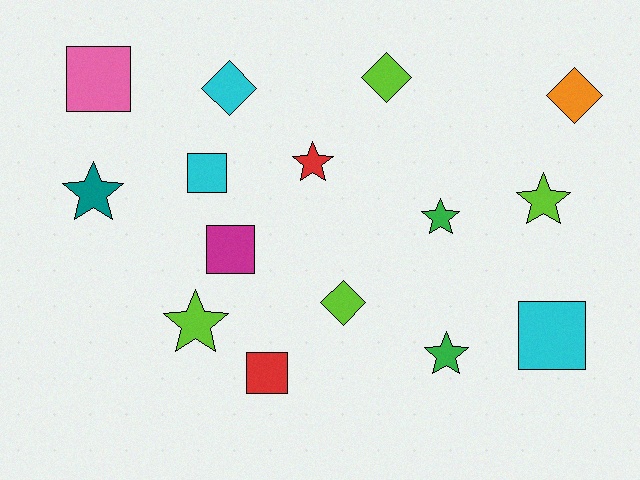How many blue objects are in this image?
There are no blue objects.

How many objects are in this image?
There are 15 objects.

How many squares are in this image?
There are 5 squares.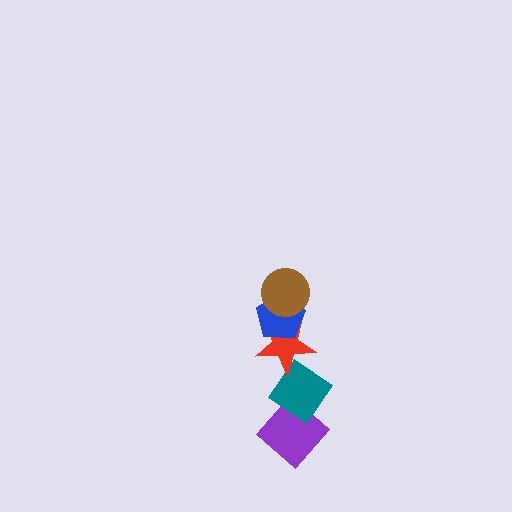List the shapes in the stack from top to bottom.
From top to bottom: the brown circle, the blue pentagon, the red star, the teal diamond, the purple diamond.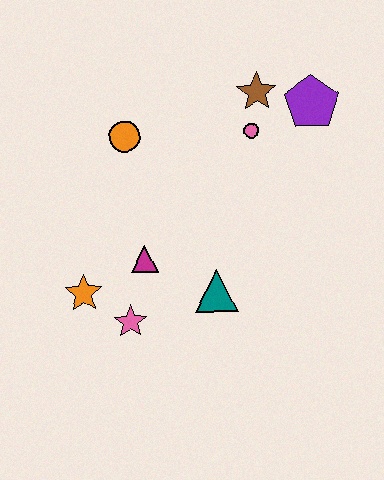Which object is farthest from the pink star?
The purple pentagon is farthest from the pink star.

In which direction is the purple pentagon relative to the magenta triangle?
The purple pentagon is to the right of the magenta triangle.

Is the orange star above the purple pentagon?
No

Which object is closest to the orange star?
The pink star is closest to the orange star.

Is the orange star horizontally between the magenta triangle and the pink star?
No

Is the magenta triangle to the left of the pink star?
No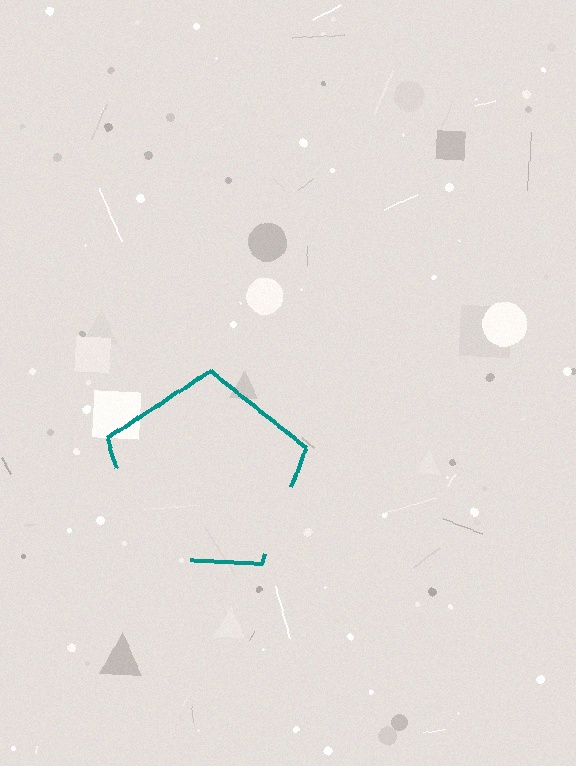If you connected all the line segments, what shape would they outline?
They would outline a pentagon.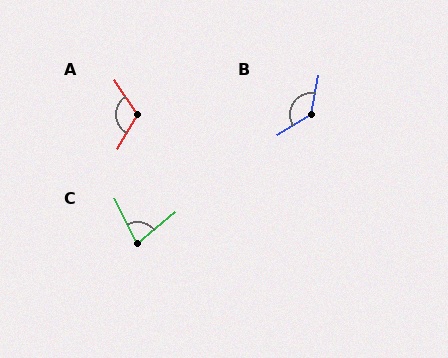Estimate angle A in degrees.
Approximately 116 degrees.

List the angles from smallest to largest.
C (77°), A (116°), B (132°).